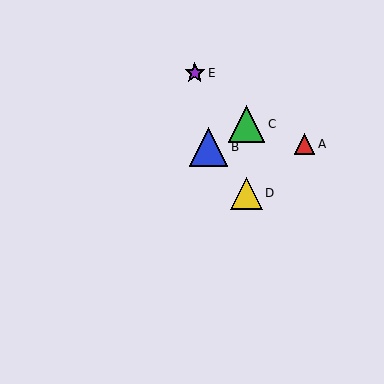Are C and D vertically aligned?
Yes, both are at x≈246.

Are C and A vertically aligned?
No, C is at x≈246 and A is at x≈305.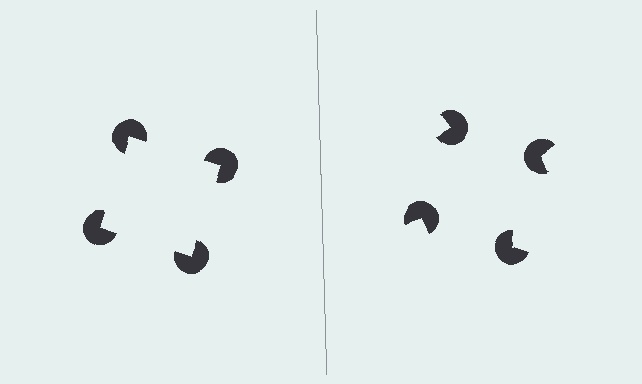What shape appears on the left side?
An illusory square.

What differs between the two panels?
The pac-man discs are positioned identically on both sides; only the wedge orientations differ. On the left they align to a square; on the right they are misaligned.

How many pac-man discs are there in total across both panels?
8 — 4 on each side.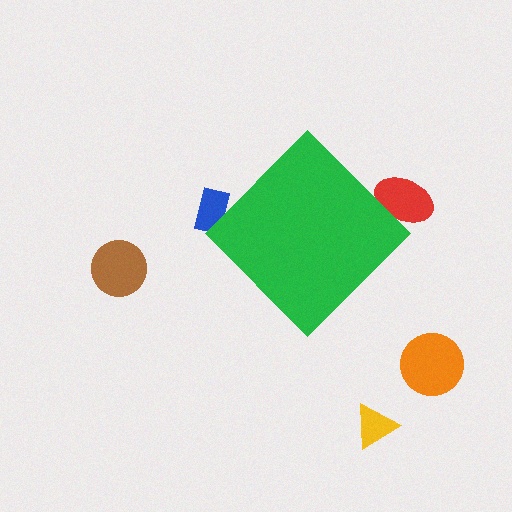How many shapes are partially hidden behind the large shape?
2 shapes are partially hidden.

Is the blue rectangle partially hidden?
Yes, the blue rectangle is partially hidden behind the green diamond.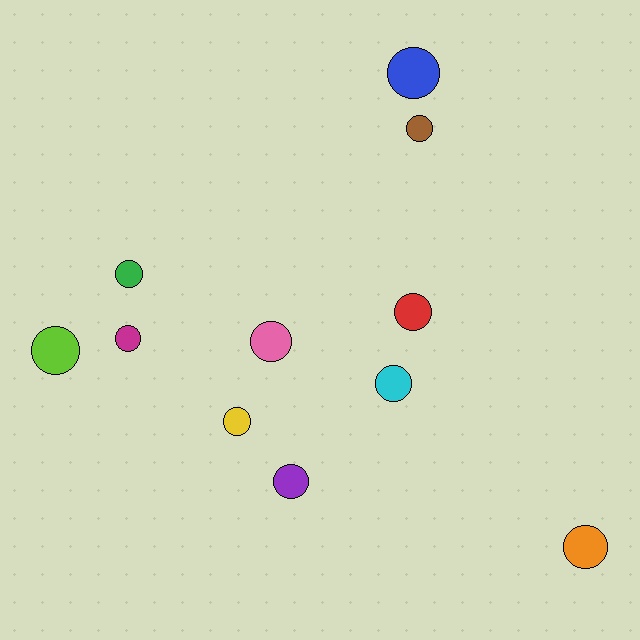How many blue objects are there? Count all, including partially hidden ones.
There is 1 blue object.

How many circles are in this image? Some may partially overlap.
There are 11 circles.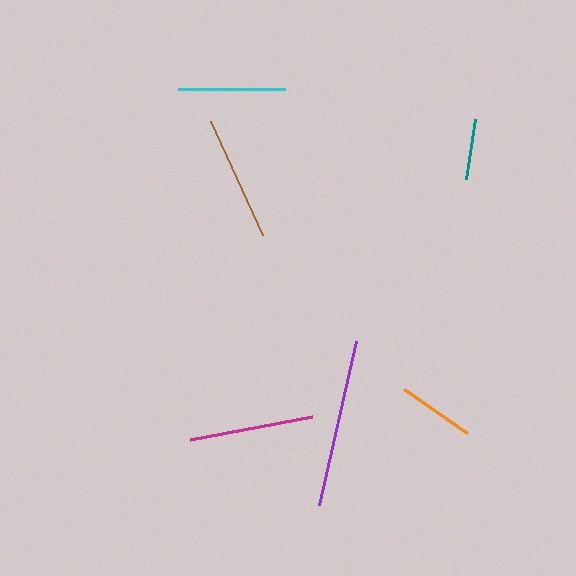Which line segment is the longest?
The purple line is the longest at approximately 169 pixels.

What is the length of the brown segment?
The brown segment is approximately 125 pixels long.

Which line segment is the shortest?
The teal line is the shortest at approximately 61 pixels.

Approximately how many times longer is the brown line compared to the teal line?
The brown line is approximately 2.0 times the length of the teal line.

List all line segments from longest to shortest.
From longest to shortest: purple, brown, magenta, cyan, orange, teal.